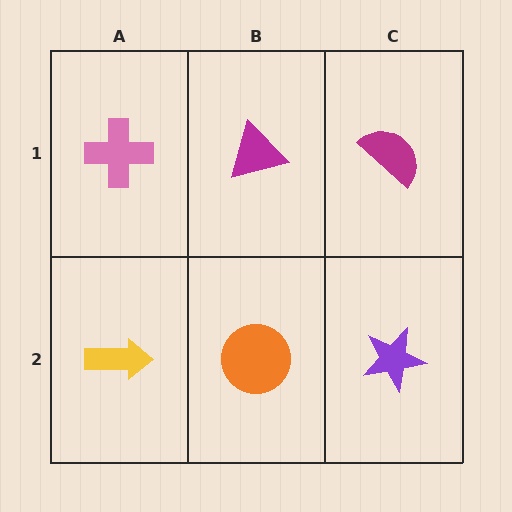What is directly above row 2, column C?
A magenta semicircle.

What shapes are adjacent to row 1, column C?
A purple star (row 2, column C), a magenta triangle (row 1, column B).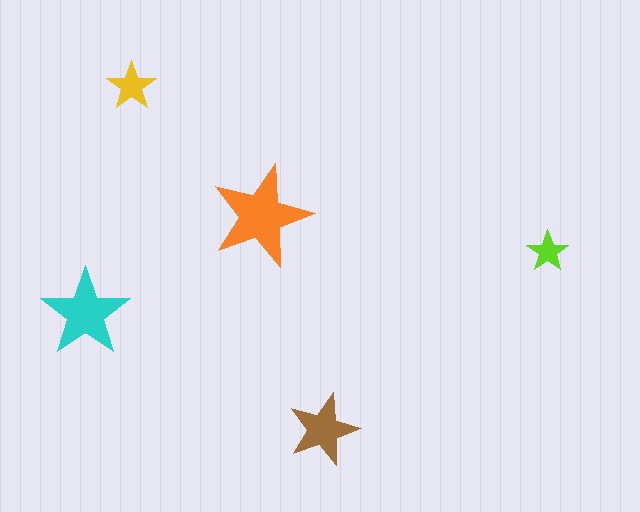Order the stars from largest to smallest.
the orange one, the cyan one, the brown one, the yellow one, the lime one.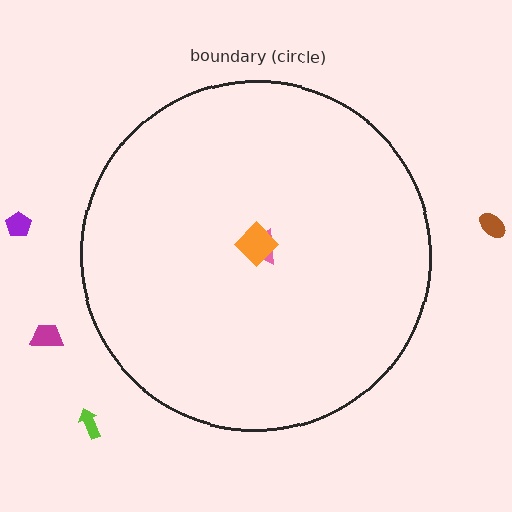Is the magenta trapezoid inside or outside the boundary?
Outside.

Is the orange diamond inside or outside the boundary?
Inside.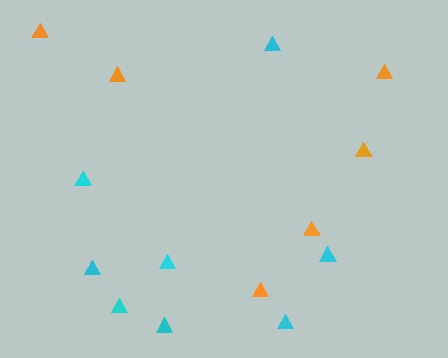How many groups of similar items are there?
There are 2 groups: one group of orange triangles (6) and one group of cyan triangles (8).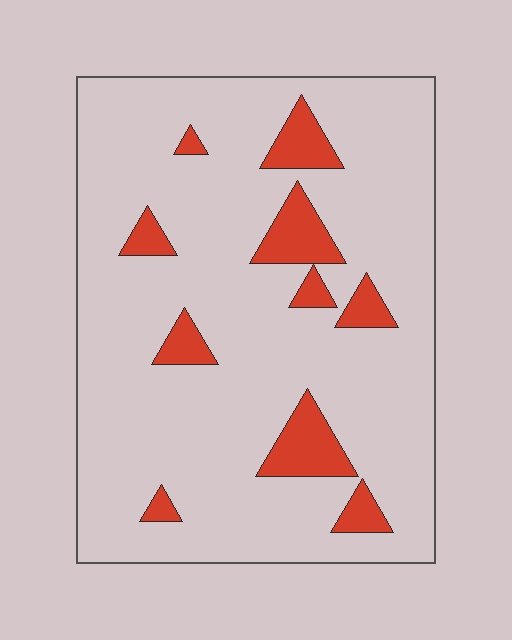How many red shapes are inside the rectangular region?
10.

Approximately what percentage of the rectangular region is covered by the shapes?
Approximately 10%.